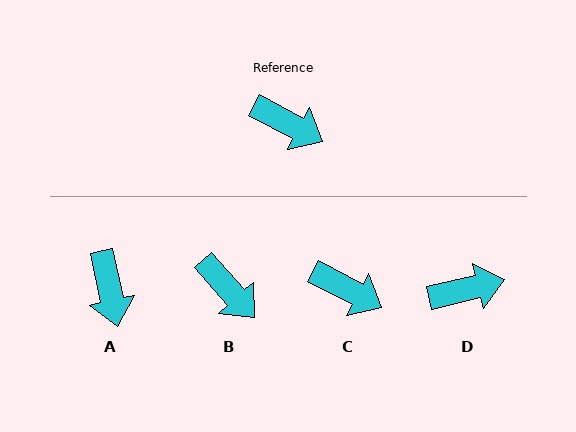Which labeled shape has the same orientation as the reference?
C.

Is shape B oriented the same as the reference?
No, it is off by about 21 degrees.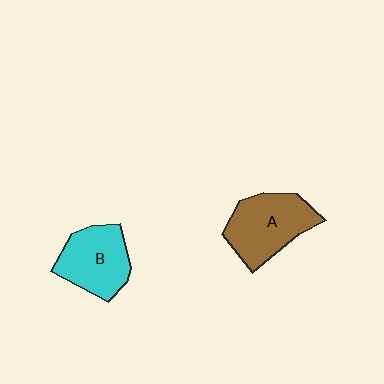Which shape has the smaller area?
Shape B (cyan).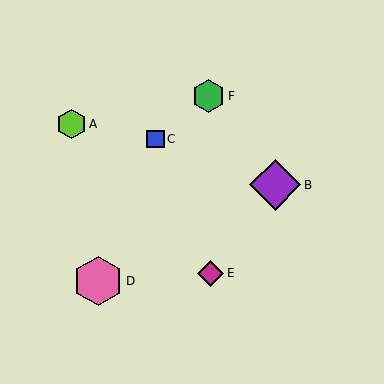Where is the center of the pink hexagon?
The center of the pink hexagon is at (98, 281).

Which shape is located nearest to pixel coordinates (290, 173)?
The purple diamond (labeled B) at (275, 185) is nearest to that location.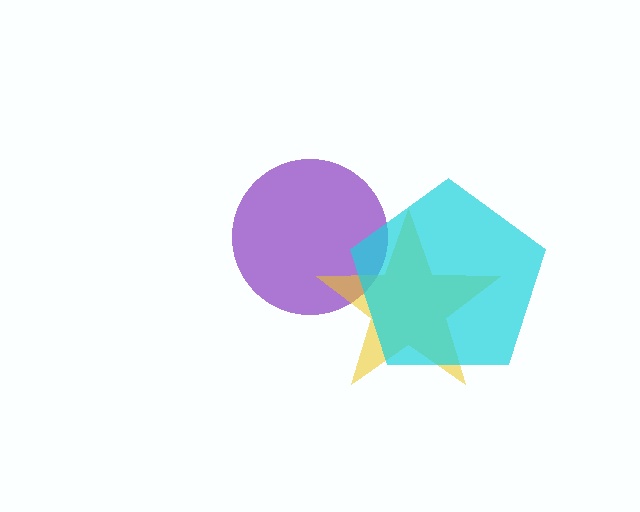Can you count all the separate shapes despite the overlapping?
Yes, there are 3 separate shapes.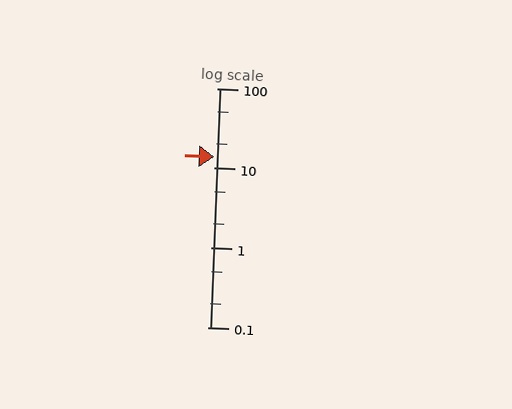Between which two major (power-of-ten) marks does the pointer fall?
The pointer is between 10 and 100.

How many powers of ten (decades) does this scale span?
The scale spans 3 decades, from 0.1 to 100.